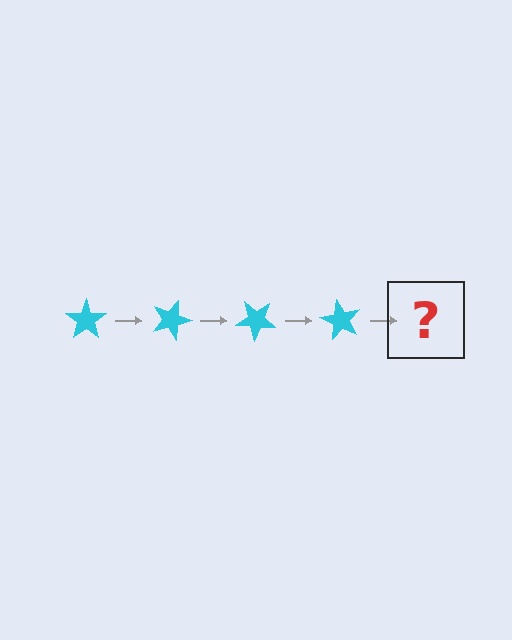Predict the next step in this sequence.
The next step is a cyan star rotated 80 degrees.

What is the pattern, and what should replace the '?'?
The pattern is that the star rotates 20 degrees each step. The '?' should be a cyan star rotated 80 degrees.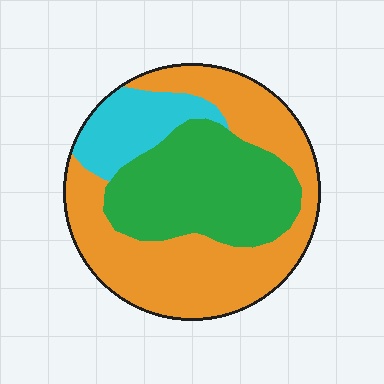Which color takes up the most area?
Orange, at roughly 50%.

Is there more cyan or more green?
Green.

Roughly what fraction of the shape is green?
Green covers 35% of the shape.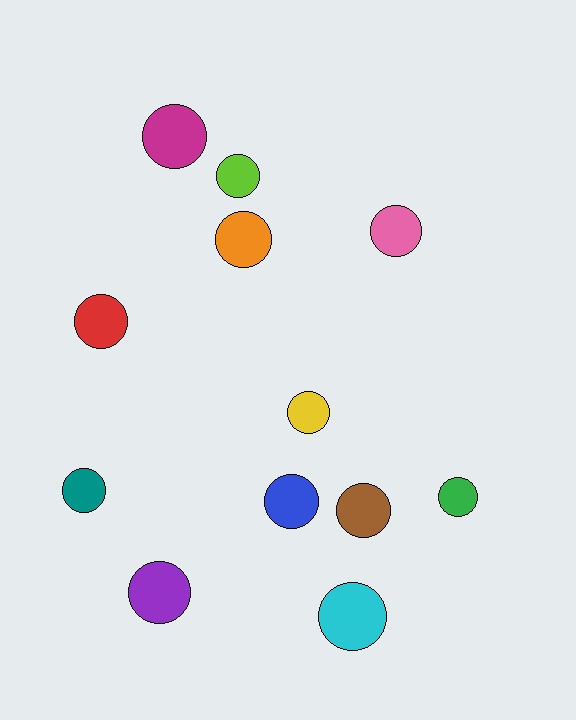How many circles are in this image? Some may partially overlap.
There are 12 circles.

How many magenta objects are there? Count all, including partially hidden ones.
There is 1 magenta object.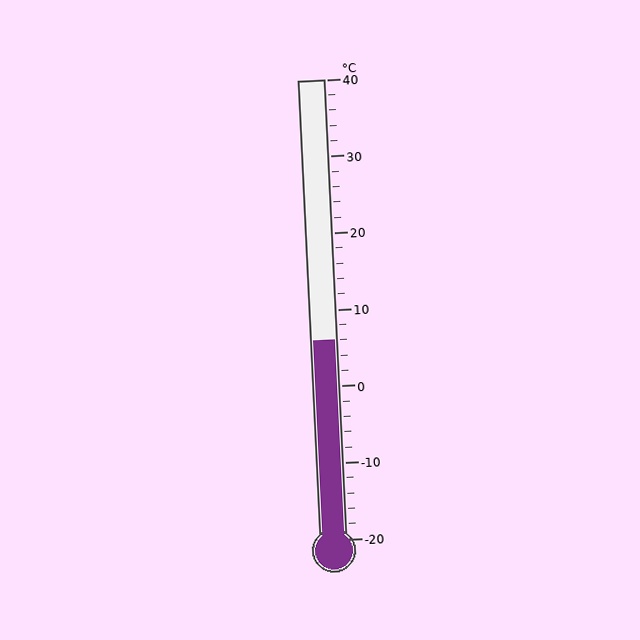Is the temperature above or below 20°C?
The temperature is below 20°C.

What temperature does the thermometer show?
The thermometer shows approximately 6°C.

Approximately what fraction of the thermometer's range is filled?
The thermometer is filled to approximately 45% of its range.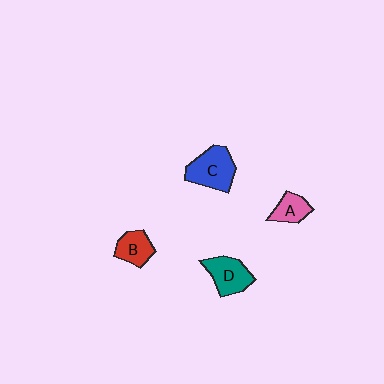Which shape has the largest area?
Shape C (blue).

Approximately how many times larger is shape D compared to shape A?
Approximately 1.5 times.